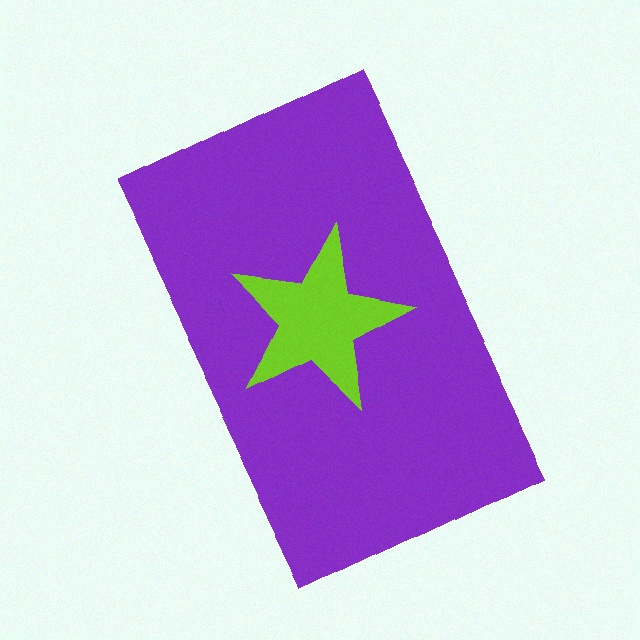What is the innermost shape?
The lime star.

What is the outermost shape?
The purple rectangle.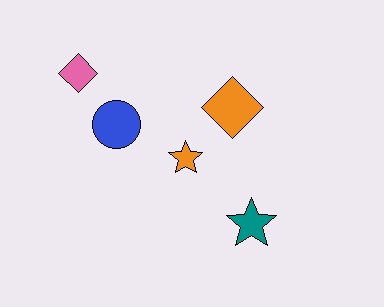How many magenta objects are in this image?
There are no magenta objects.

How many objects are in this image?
There are 5 objects.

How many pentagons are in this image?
There are no pentagons.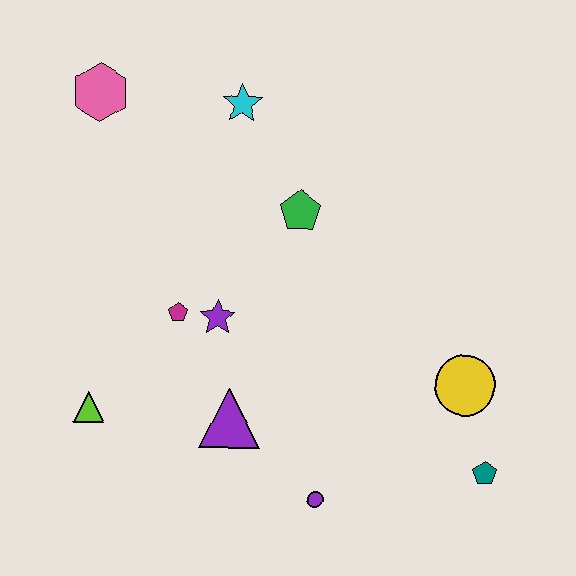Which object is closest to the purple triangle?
The purple star is closest to the purple triangle.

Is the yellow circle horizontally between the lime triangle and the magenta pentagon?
No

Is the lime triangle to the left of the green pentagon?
Yes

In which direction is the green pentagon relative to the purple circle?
The green pentagon is above the purple circle.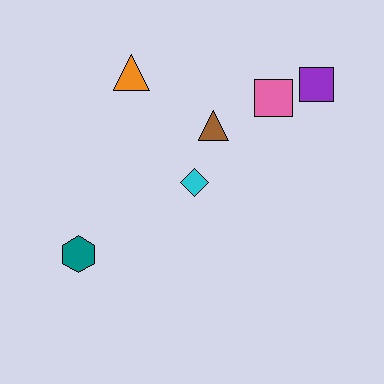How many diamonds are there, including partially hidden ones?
There is 1 diamond.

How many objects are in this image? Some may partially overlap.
There are 6 objects.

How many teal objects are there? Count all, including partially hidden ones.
There is 1 teal object.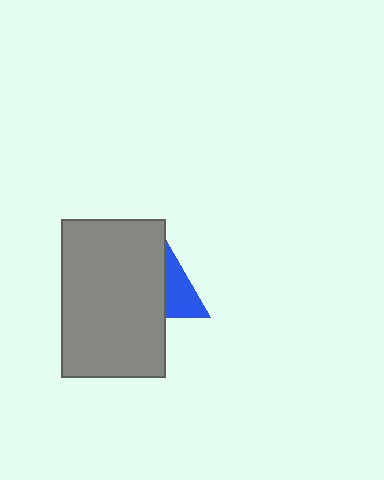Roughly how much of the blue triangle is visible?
About half of it is visible (roughly 50%).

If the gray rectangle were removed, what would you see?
You would see the complete blue triangle.